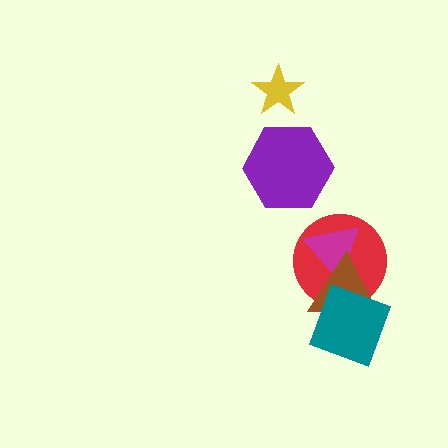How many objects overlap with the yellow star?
0 objects overlap with the yellow star.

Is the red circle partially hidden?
Yes, it is partially covered by another shape.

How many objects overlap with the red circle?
3 objects overlap with the red circle.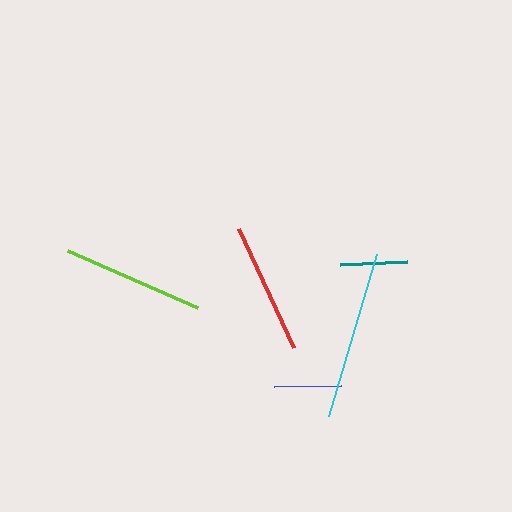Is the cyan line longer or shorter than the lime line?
The cyan line is longer than the lime line.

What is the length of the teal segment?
The teal segment is approximately 68 pixels long.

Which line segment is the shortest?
The blue line is the shortest at approximately 67 pixels.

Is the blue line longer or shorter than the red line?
The red line is longer than the blue line.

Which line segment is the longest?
The cyan line is the longest at approximately 169 pixels.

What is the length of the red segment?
The red segment is approximately 132 pixels long.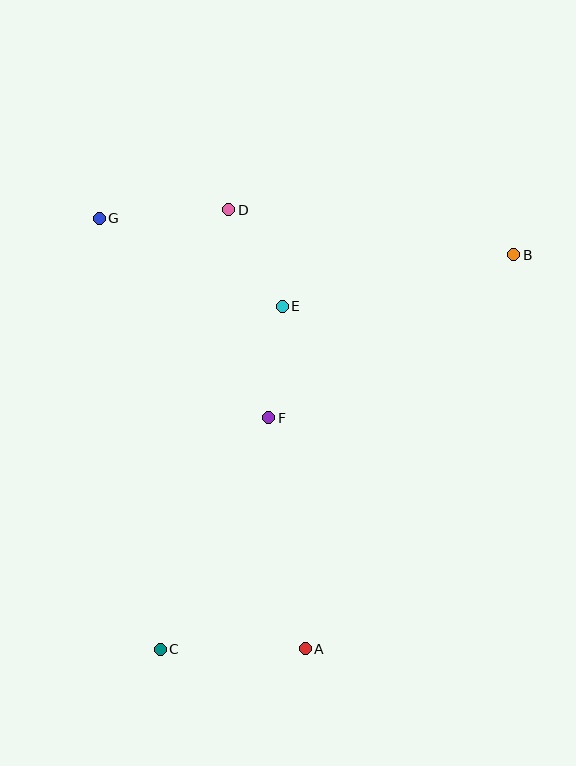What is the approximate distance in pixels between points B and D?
The distance between B and D is approximately 289 pixels.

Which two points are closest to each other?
Points D and E are closest to each other.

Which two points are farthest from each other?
Points B and C are farthest from each other.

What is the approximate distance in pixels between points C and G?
The distance between C and G is approximately 435 pixels.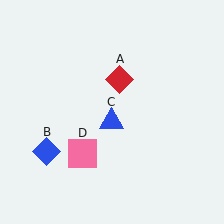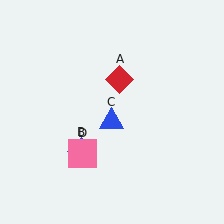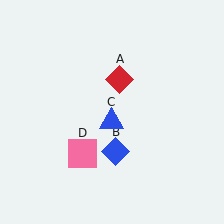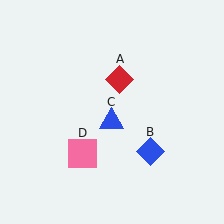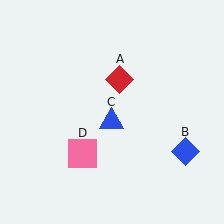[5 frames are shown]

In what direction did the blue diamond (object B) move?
The blue diamond (object B) moved right.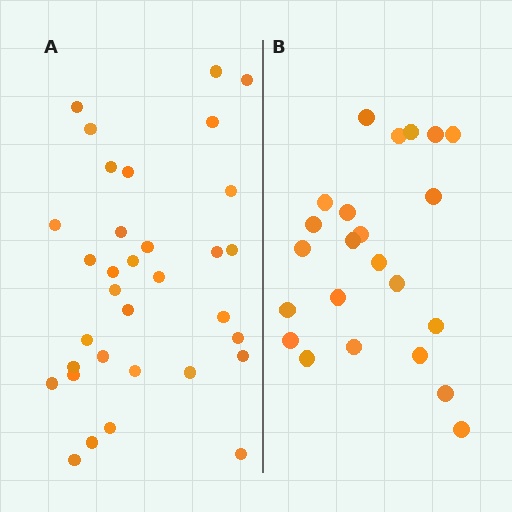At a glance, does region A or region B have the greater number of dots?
Region A (the left region) has more dots.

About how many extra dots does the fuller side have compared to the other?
Region A has roughly 10 or so more dots than region B.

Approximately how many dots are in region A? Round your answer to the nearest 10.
About 30 dots. (The exact count is 33, which rounds to 30.)